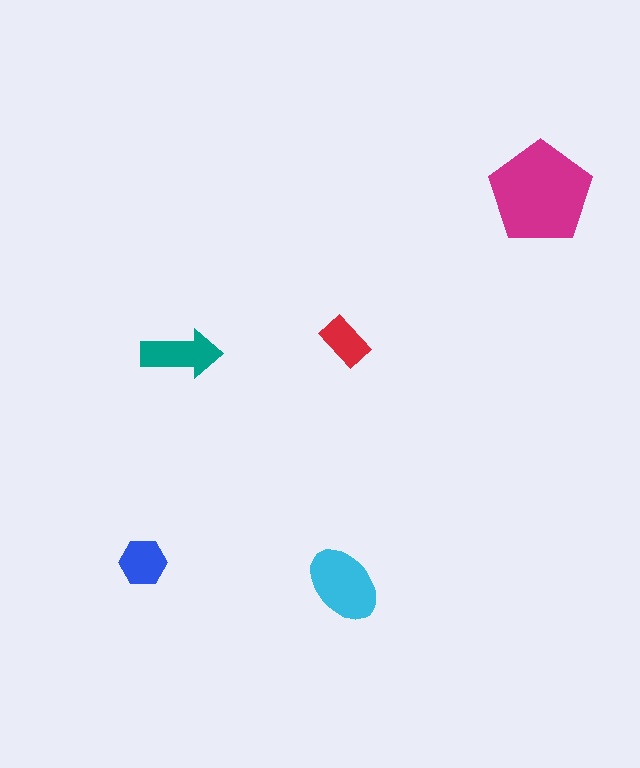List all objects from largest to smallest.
The magenta pentagon, the cyan ellipse, the teal arrow, the blue hexagon, the red rectangle.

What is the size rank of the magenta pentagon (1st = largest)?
1st.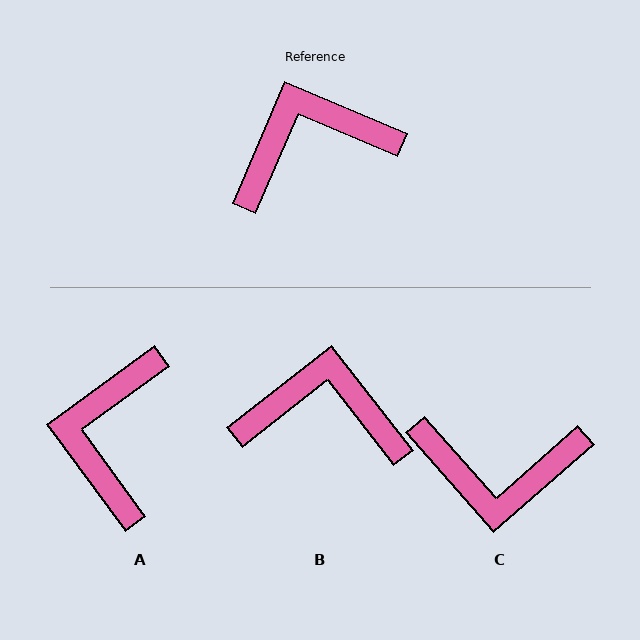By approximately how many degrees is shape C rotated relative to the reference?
Approximately 154 degrees counter-clockwise.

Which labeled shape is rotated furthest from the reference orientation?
C, about 154 degrees away.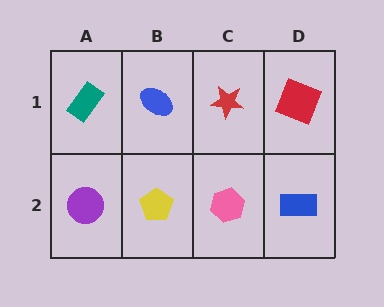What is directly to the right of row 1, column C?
A red square.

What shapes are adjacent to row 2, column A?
A teal rectangle (row 1, column A), a yellow pentagon (row 2, column B).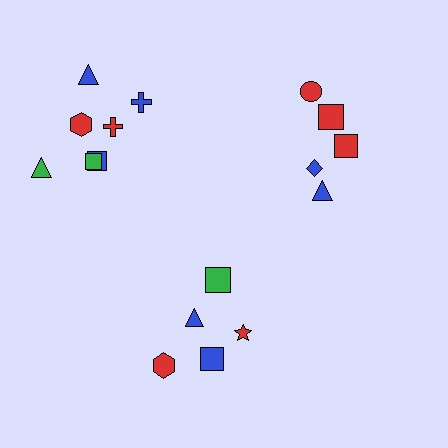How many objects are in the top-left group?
There are 7 objects.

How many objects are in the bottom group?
There are 5 objects.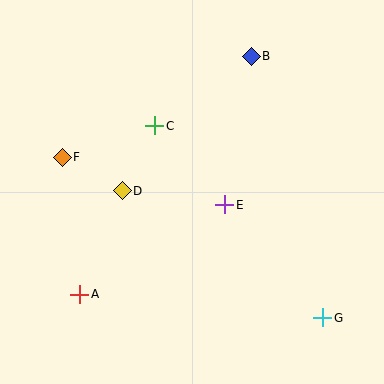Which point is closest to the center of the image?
Point E at (225, 205) is closest to the center.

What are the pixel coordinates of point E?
Point E is at (225, 205).